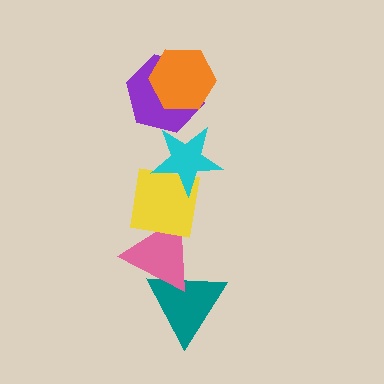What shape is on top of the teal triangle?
The pink triangle is on top of the teal triangle.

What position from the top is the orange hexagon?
The orange hexagon is 1st from the top.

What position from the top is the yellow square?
The yellow square is 4th from the top.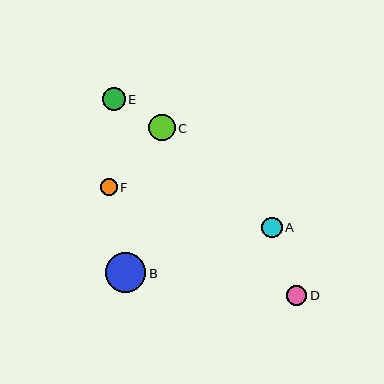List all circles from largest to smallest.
From largest to smallest: B, C, E, A, D, F.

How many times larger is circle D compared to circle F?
Circle D is approximately 1.2 times the size of circle F.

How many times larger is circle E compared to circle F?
Circle E is approximately 1.3 times the size of circle F.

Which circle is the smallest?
Circle F is the smallest with a size of approximately 17 pixels.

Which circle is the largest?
Circle B is the largest with a size of approximately 40 pixels.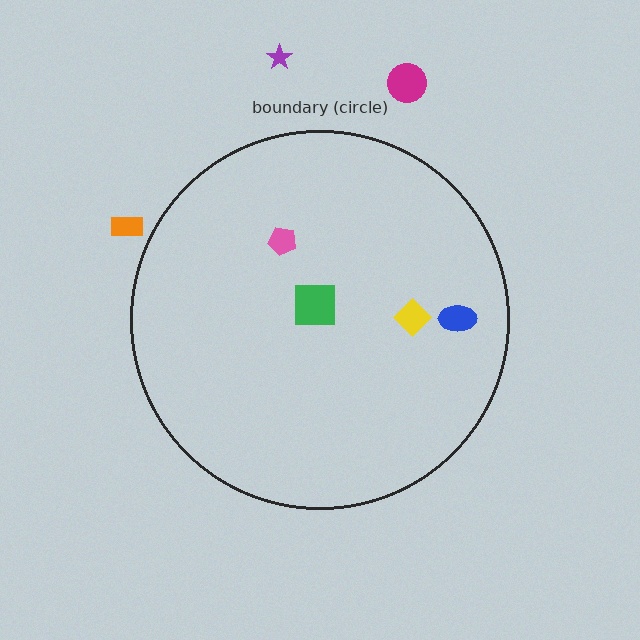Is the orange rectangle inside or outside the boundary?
Outside.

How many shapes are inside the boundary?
4 inside, 3 outside.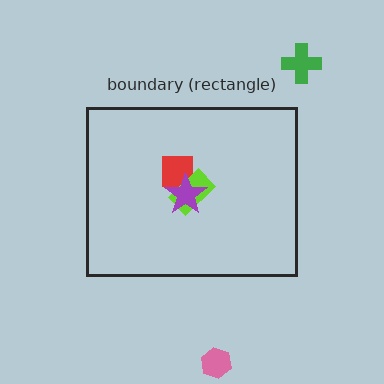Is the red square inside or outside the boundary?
Inside.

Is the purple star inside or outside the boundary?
Inside.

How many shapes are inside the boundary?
3 inside, 2 outside.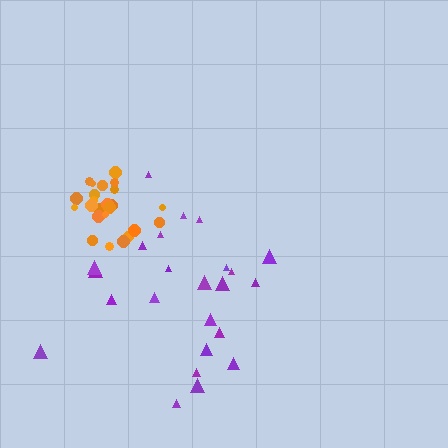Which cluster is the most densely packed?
Orange.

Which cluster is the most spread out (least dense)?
Purple.